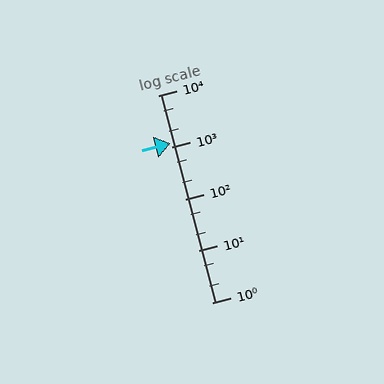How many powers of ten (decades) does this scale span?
The scale spans 4 decades, from 1 to 10000.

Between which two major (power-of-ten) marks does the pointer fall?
The pointer is between 1000 and 10000.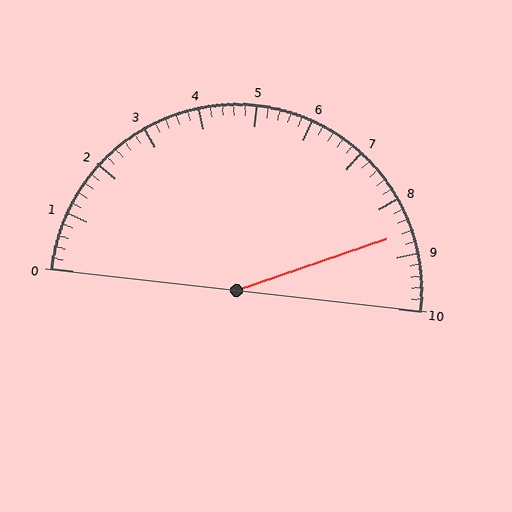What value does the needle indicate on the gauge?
The needle indicates approximately 8.6.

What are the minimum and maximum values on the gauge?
The gauge ranges from 0 to 10.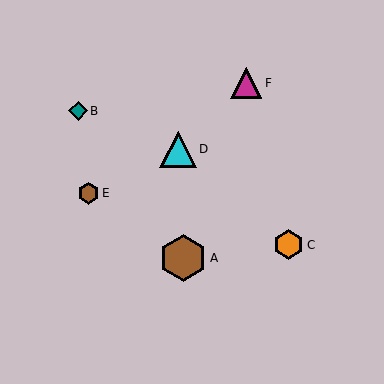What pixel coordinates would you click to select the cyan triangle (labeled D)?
Click at (178, 149) to select the cyan triangle D.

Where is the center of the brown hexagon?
The center of the brown hexagon is at (88, 193).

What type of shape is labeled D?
Shape D is a cyan triangle.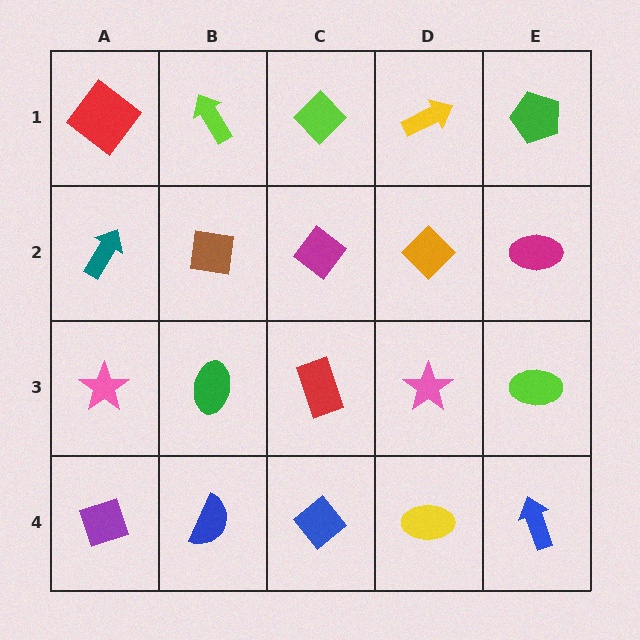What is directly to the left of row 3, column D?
A red rectangle.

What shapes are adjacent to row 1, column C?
A magenta diamond (row 2, column C), a lime arrow (row 1, column B), a yellow arrow (row 1, column D).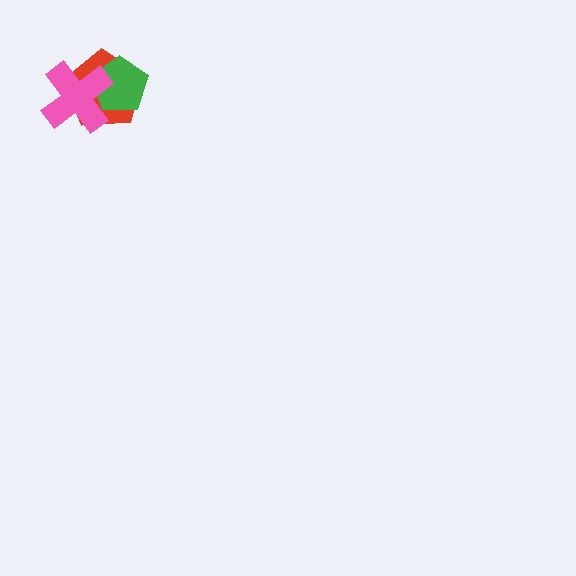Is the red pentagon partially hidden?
Yes, it is partially covered by another shape.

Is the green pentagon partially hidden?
Yes, it is partially covered by another shape.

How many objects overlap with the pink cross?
2 objects overlap with the pink cross.